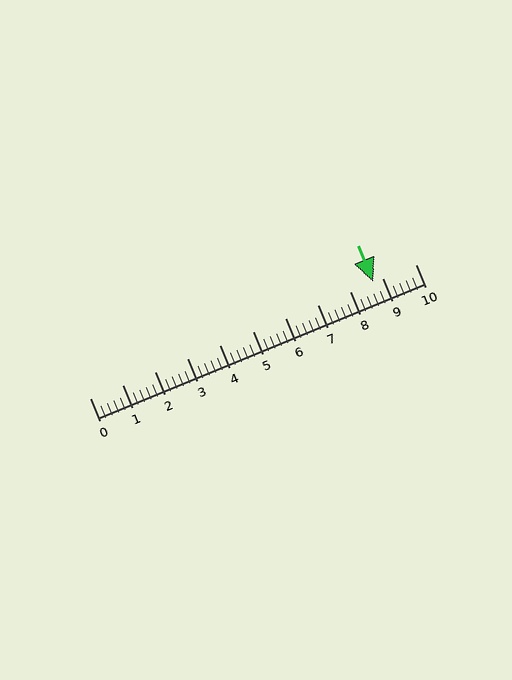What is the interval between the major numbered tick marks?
The major tick marks are spaced 1 units apart.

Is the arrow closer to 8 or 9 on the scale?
The arrow is closer to 9.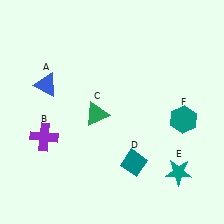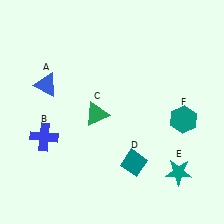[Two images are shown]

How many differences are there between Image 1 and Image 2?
There is 1 difference between the two images.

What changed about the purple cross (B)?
In Image 1, B is purple. In Image 2, it changed to blue.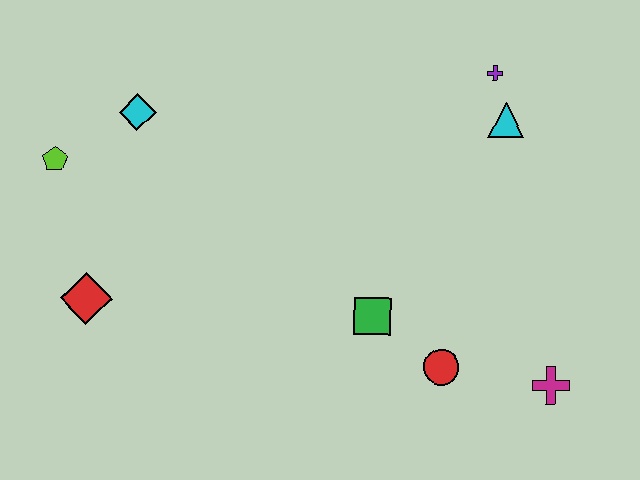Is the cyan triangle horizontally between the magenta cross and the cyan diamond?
Yes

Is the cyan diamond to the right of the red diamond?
Yes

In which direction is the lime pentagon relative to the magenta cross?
The lime pentagon is to the left of the magenta cross.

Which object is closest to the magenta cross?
The red circle is closest to the magenta cross.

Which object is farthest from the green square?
The lime pentagon is farthest from the green square.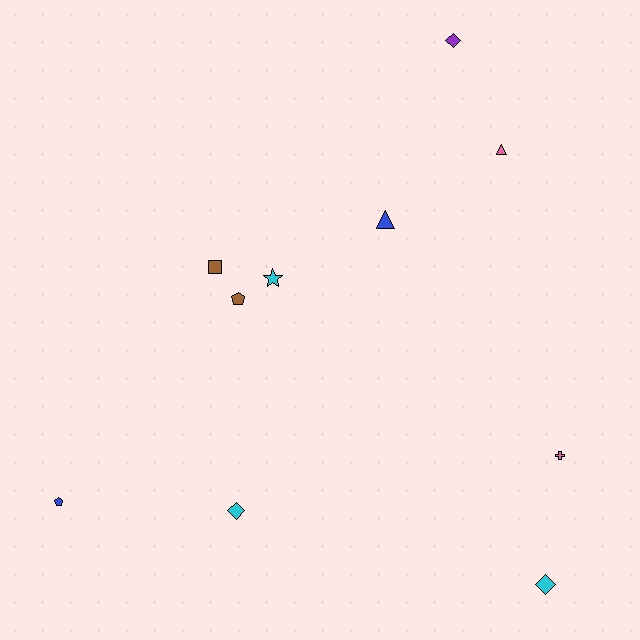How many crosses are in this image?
There is 1 cross.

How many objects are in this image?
There are 10 objects.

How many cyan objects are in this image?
There are 3 cyan objects.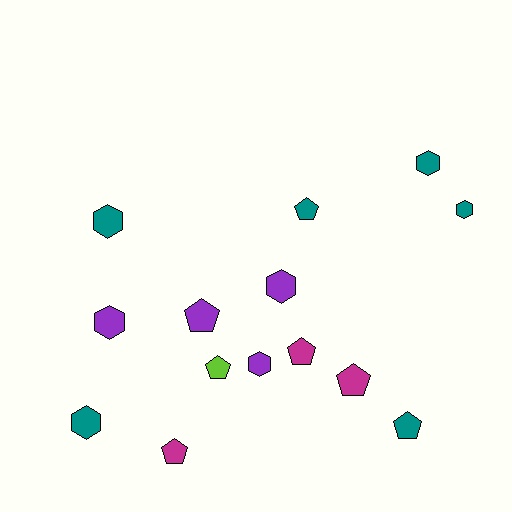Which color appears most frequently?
Teal, with 6 objects.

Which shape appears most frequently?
Pentagon, with 7 objects.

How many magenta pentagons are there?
There are 3 magenta pentagons.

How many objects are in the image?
There are 14 objects.